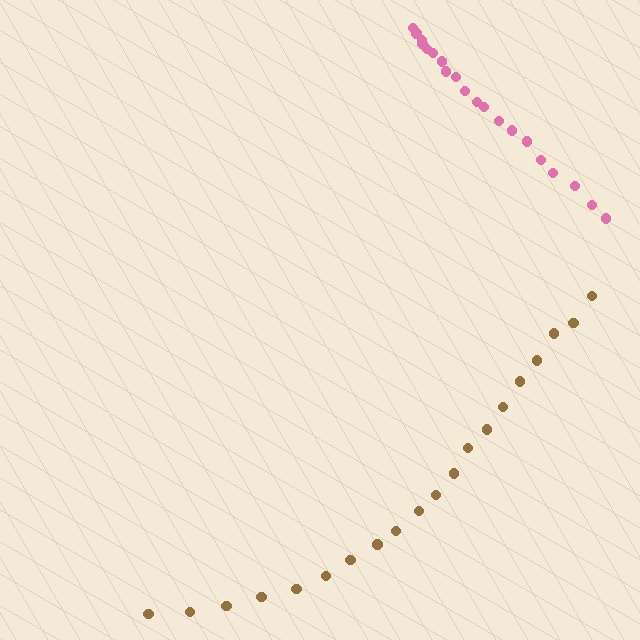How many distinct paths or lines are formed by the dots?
There are 2 distinct paths.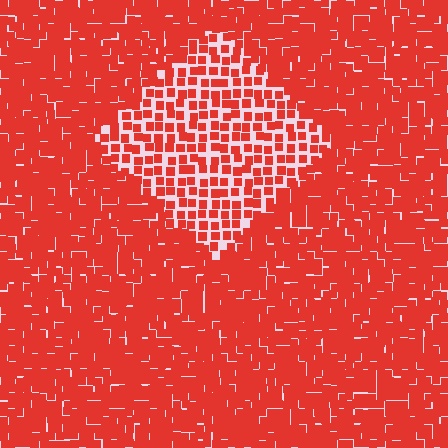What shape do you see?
I see a diamond.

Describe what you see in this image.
The image contains small red elements arranged at two different densities. A diamond-shaped region is visible where the elements are less densely packed than the surrounding area.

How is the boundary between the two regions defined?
The boundary is defined by a change in element density (approximately 2.0x ratio). All elements are the same color, size, and shape.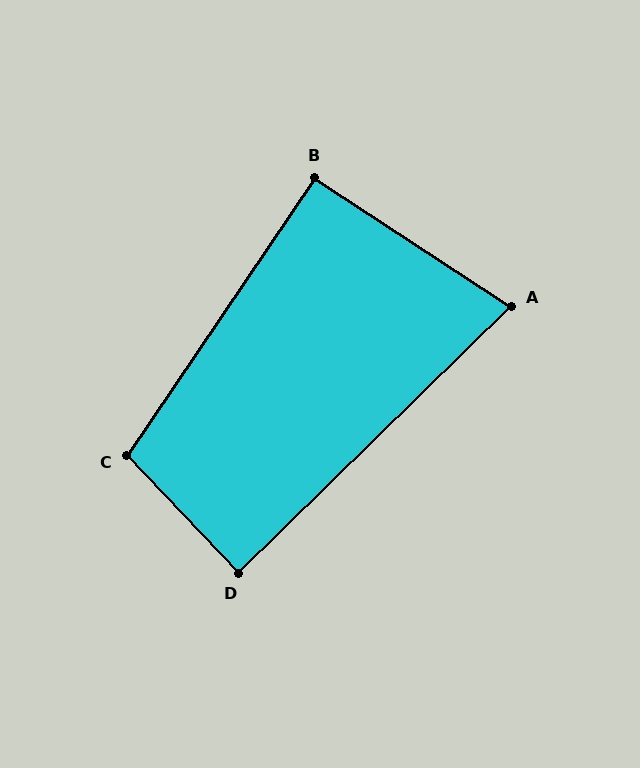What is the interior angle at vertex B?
Approximately 91 degrees (approximately right).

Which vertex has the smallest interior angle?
A, at approximately 78 degrees.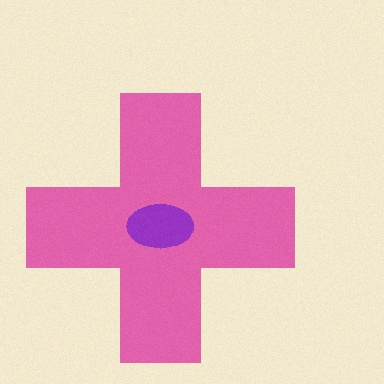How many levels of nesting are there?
2.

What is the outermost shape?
The pink cross.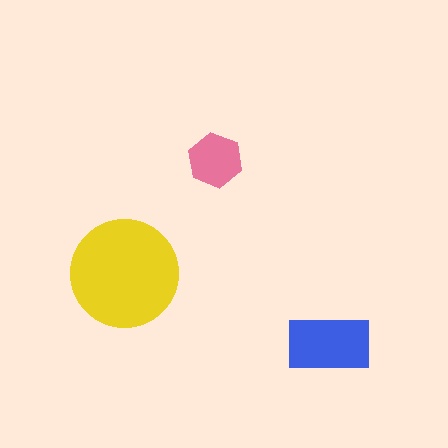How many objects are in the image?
There are 3 objects in the image.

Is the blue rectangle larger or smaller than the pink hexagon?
Larger.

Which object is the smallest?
The pink hexagon.